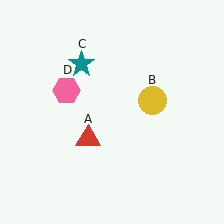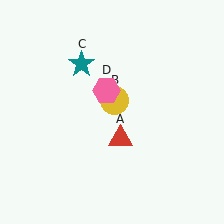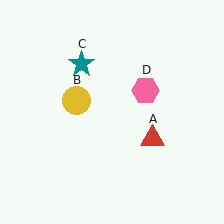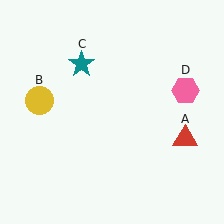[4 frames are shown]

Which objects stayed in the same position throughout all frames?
Teal star (object C) remained stationary.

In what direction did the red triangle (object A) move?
The red triangle (object A) moved right.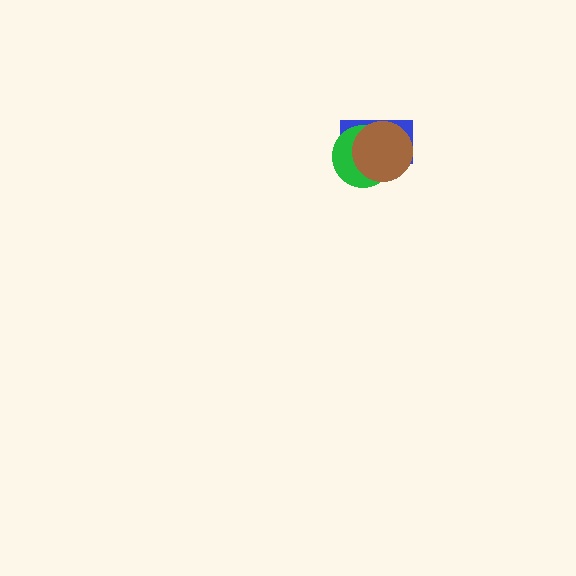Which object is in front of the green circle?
The brown circle is in front of the green circle.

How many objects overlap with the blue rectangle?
2 objects overlap with the blue rectangle.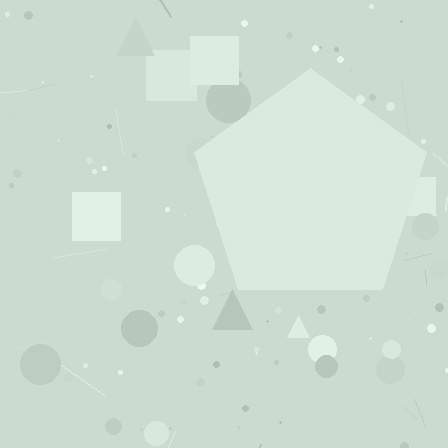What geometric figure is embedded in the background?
A pentagon is embedded in the background.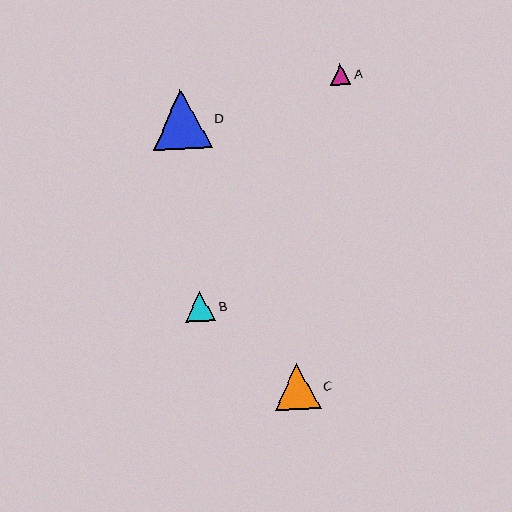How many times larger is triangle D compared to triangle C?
Triangle D is approximately 1.3 times the size of triangle C.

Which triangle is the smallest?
Triangle A is the smallest with a size of approximately 20 pixels.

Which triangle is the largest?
Triangle D is the largest with a size of approximately 59 pixels.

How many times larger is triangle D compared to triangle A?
Triangle D is approximately 2.9 times the size of triangle A.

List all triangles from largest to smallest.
From largest to smallest: D, C, B, A.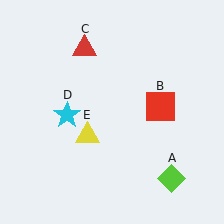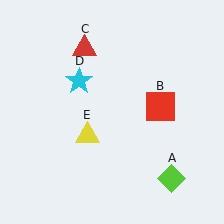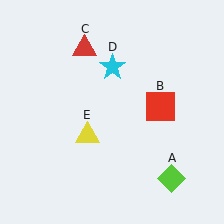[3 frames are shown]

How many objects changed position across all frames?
1 object changed position: cyan star (object D).